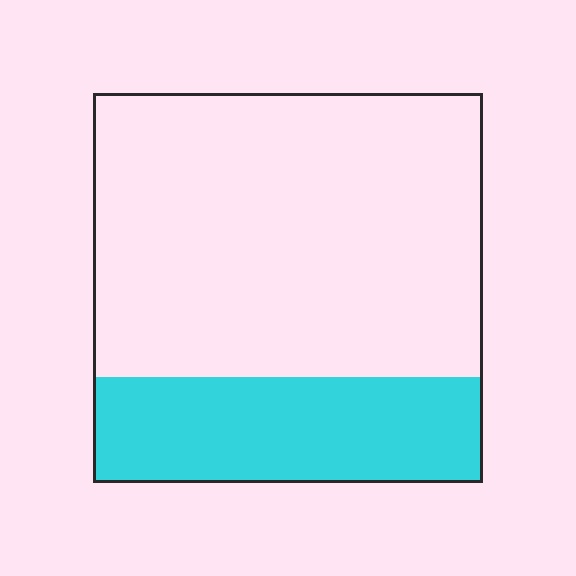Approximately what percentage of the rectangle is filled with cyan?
Approximately 25%.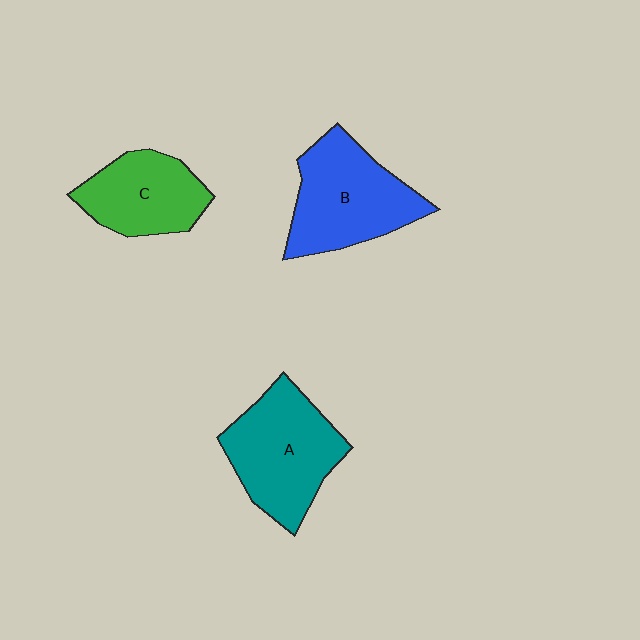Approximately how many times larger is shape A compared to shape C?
Approximately 1.3 times.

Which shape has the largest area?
Shape A (teal).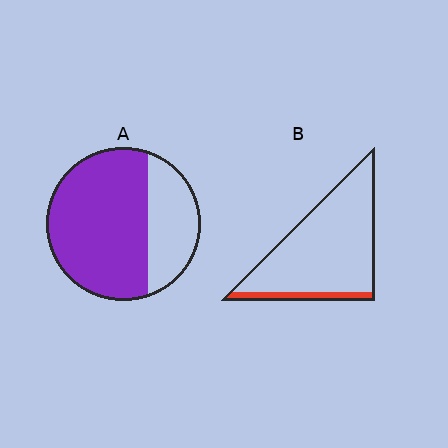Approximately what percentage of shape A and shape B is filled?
A is approximately 70% and B is approximately 10%.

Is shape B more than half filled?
No.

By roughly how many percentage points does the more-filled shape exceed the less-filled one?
By roughly 60 percentage points (A over B).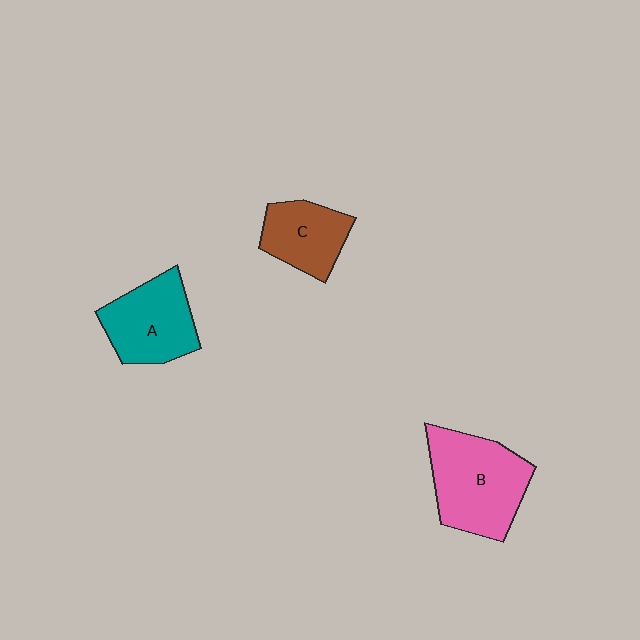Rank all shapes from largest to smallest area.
From largest to smallest: B (pink), A (teal), C (brown).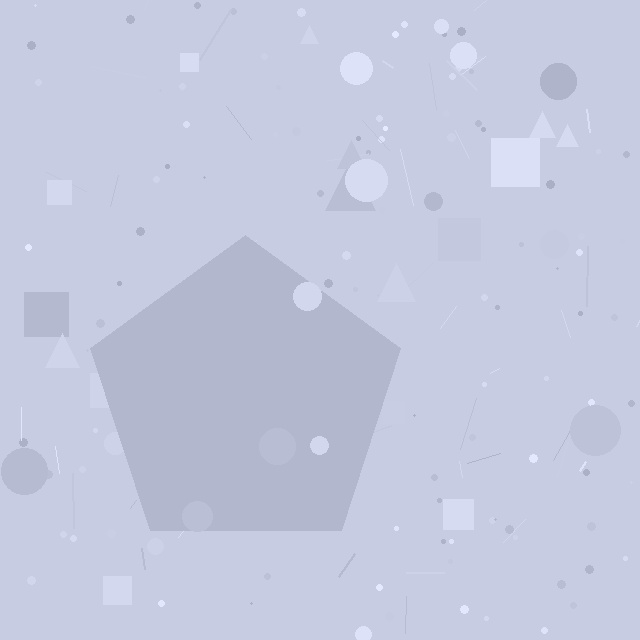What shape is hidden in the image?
A pentagon is hidden in the image.